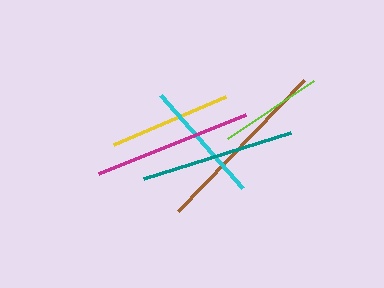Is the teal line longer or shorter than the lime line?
The teal line is longer than the lime line.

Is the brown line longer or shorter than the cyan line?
The brown line is longer than the cyan line.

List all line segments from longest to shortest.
From longest to shortest: brown, magenta, teal, cyan, yellow, lime.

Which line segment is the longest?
The brown line is the longest at approximately 182 pixels.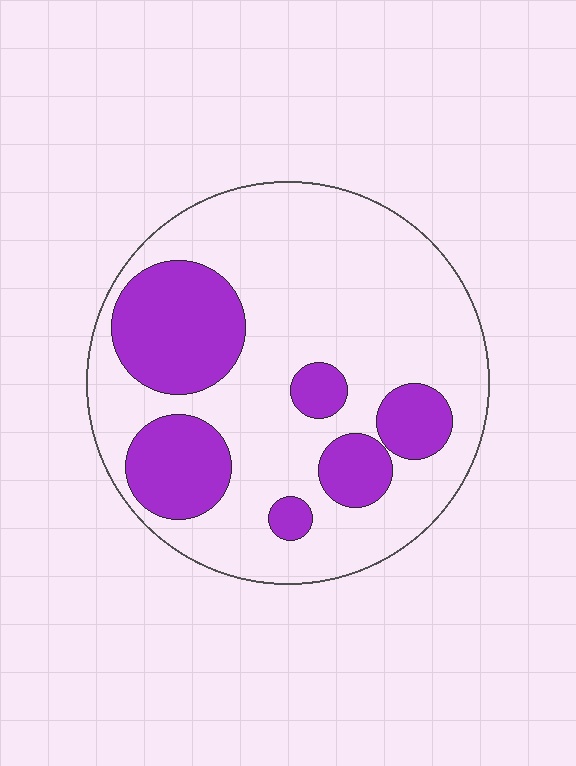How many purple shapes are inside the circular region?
6.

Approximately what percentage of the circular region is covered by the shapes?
Approximately 30%.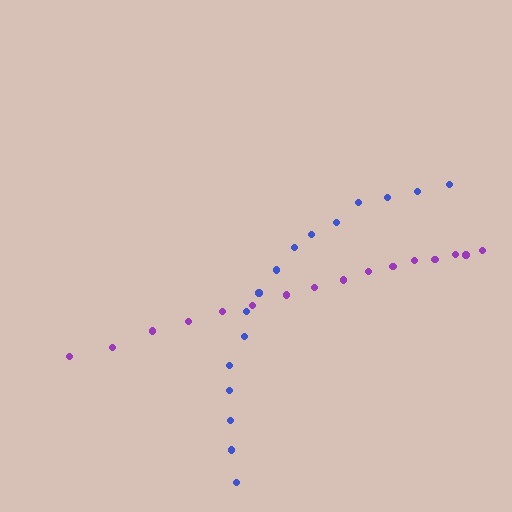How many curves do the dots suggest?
There are 2 distinct paths.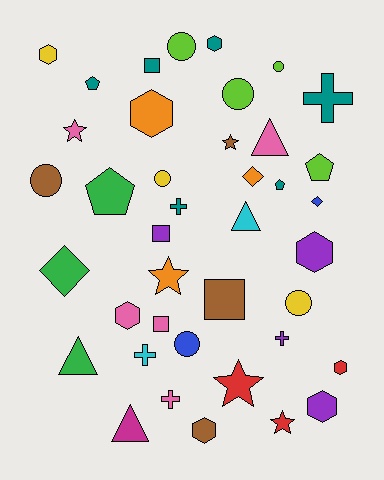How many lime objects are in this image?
There are 4 lime objects.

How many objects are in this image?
There are 40 objects.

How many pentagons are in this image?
There are 4 pentagons.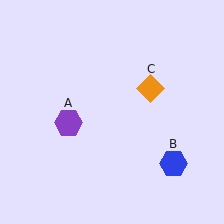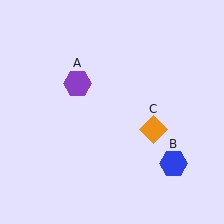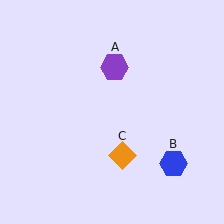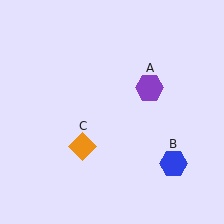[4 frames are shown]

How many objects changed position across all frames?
2 objects changed position: purple hexagon (object A), orange diamond (object C).